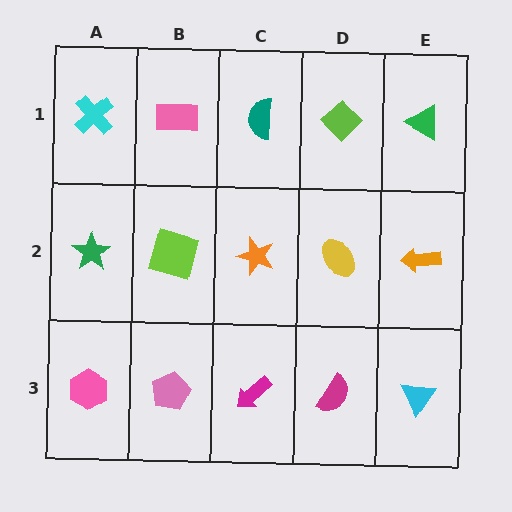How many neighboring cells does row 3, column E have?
2.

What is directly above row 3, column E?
An orange arrow.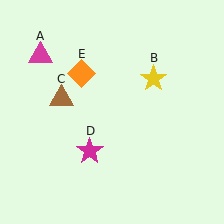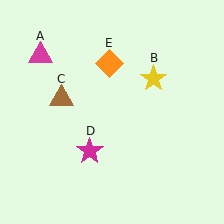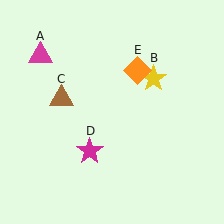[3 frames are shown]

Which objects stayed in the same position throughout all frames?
Magenta triangle (object A) and yellow star (object B) and brown triangle (object C) and magenta star (object D) remained stationary.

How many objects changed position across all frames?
1 object changed position: orange diamond (object E).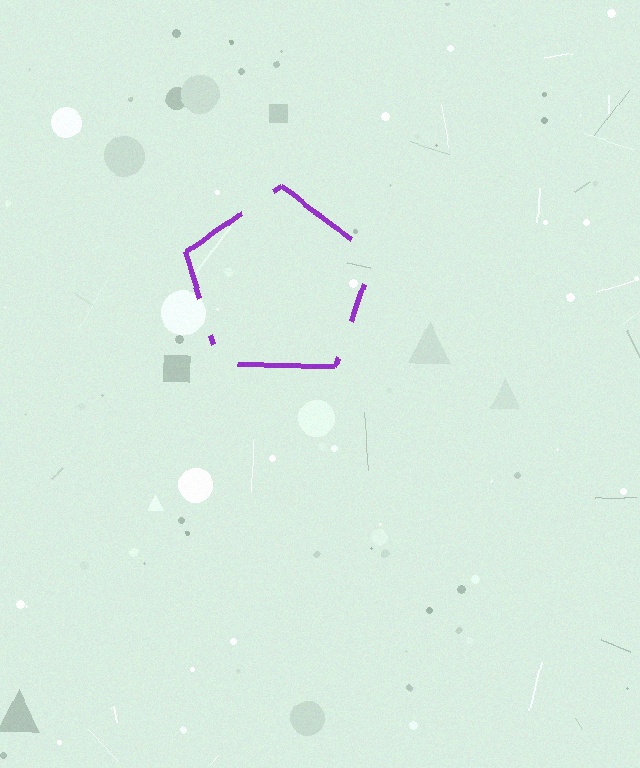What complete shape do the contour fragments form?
The contour fragments form a pentagon.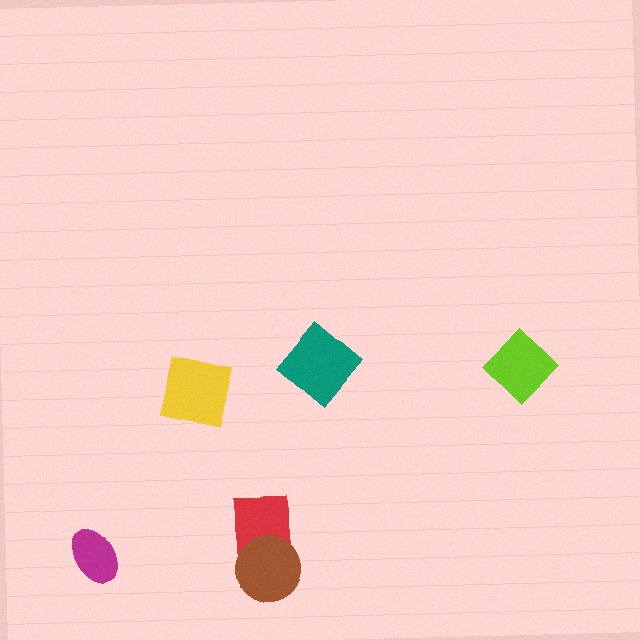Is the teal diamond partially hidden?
No, no other shape covers it.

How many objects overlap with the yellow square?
0 objects overlap with the yellow square.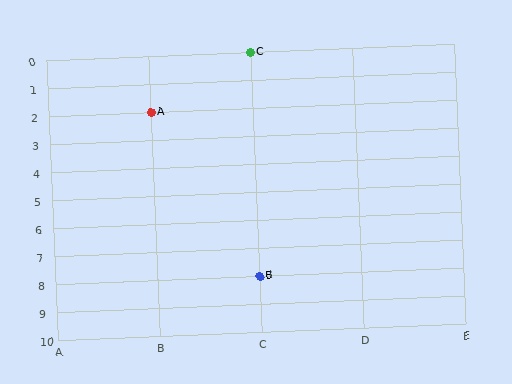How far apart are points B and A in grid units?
Points B and A are 1 column and 6 rows apart (about 6.1 grid units diagonally).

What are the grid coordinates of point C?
Point C is at grid coordinates (C, 0).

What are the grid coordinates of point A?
Point A is at grid coordinates (B, 2).